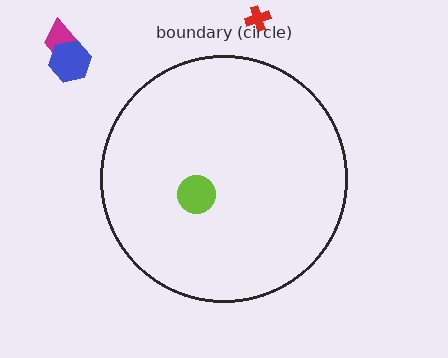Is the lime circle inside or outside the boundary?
Inside.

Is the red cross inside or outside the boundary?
Outside.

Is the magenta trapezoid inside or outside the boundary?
Outside.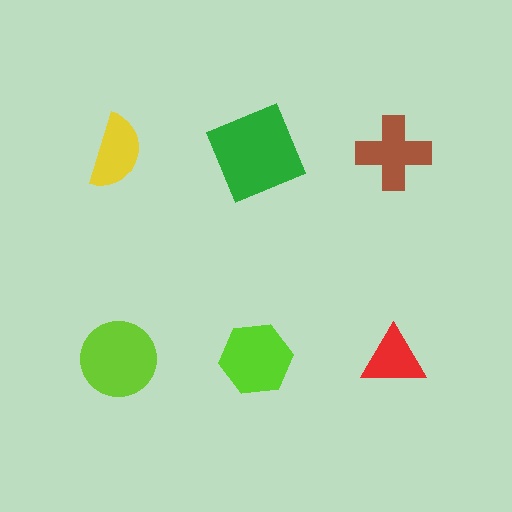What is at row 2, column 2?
A lime hexagon.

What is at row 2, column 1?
A lime circle.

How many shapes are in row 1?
3 shapes.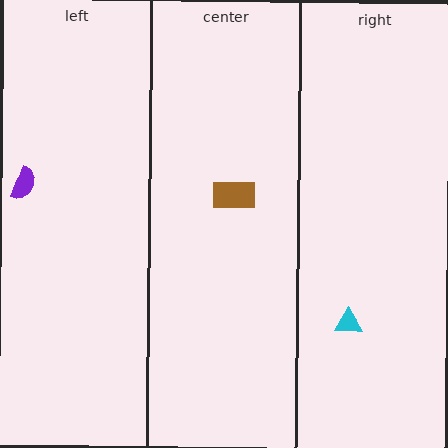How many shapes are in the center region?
1.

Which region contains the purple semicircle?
The left region.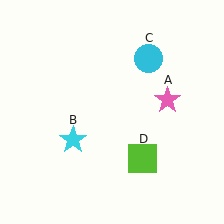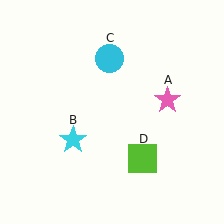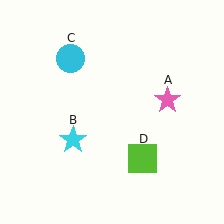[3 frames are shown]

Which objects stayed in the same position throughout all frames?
Pink star (object A) and cyan star (object B) and lime square (object D) remained stationary.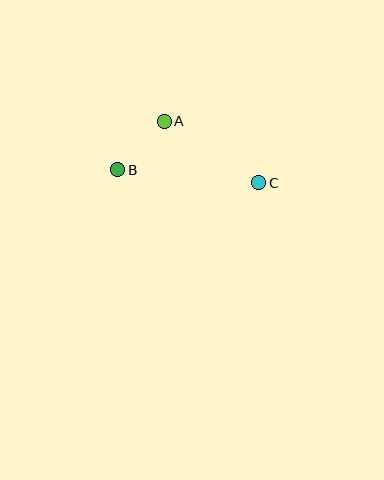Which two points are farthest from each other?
Points B and C are farthest from each other.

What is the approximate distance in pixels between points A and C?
The distance between A and C is approximately 113 pixels.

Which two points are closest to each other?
Points A and B are closest to each other.